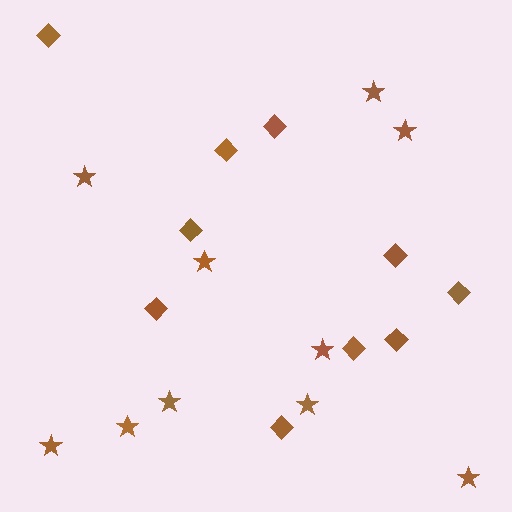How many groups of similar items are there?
There are 2 groups: one group of stars (10) and one group of diamonds (10).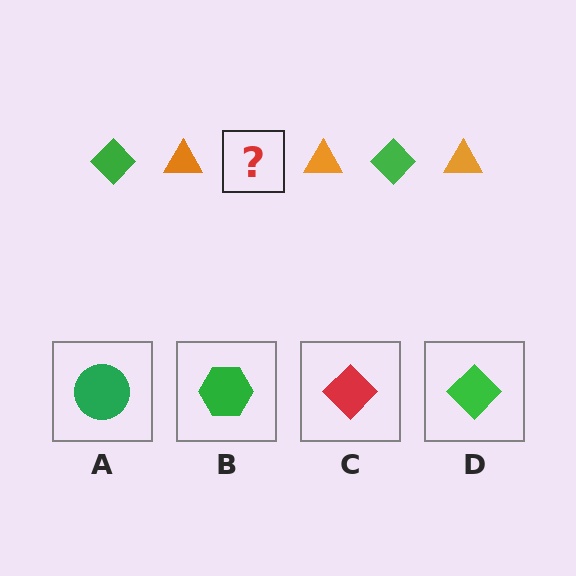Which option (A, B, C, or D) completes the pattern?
D.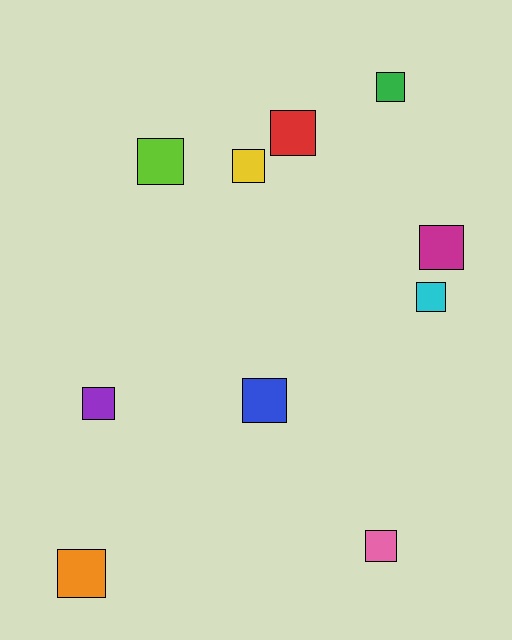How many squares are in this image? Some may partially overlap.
There are 10 squares.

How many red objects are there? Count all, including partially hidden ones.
There is 1 red object.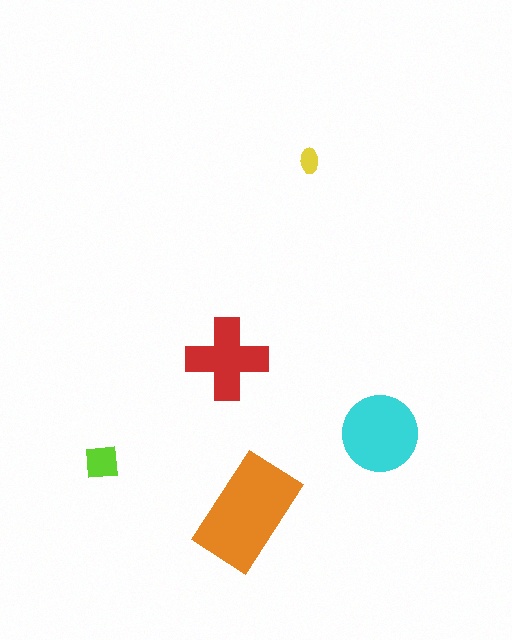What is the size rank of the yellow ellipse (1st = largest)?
5th.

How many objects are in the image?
There are 5 objects in the image.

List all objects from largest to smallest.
The orange rectangle, the cyan circle, the red cross, the lime square, the yellow ellipse.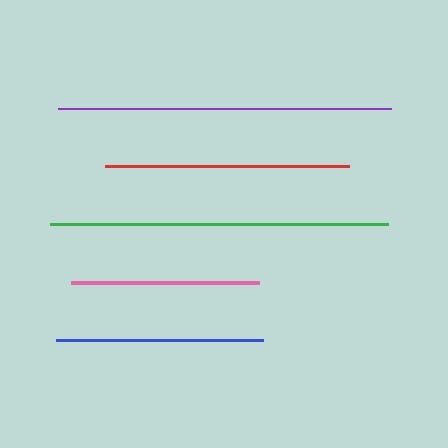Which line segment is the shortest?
The pink line is the shortest at approximately 188 pixels.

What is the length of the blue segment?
The blue segment is approximately 207 pixels long.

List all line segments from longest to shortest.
From longest to shortest: green, purple, red, blue, pink.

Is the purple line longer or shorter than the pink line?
The purple line is longer than the pink line.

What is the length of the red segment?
The red segment is approximately 244 pixels long.